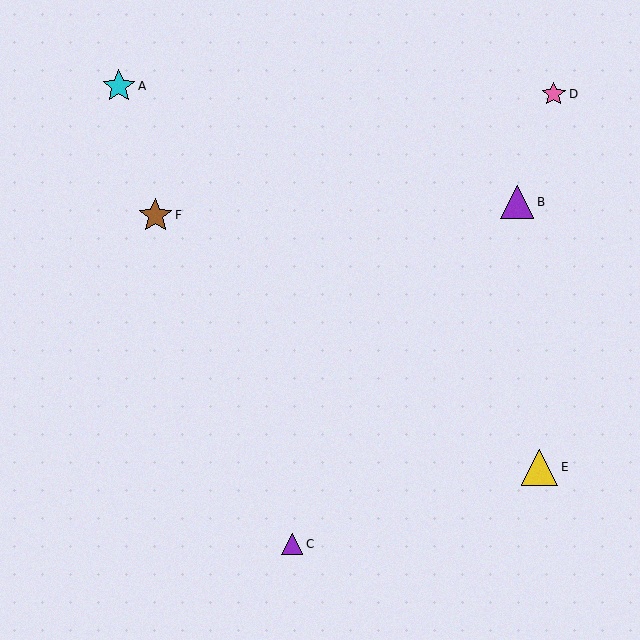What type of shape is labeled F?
Shape F is a brown star.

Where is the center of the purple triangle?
The center of the purple triangle is at (292, 544).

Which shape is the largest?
The yellow triangle (labeled E) is the largest.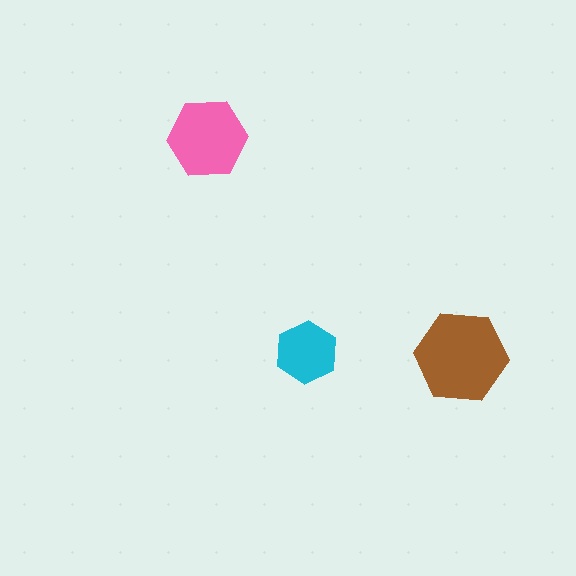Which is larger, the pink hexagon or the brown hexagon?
The brown one.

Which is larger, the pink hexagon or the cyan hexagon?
The pink one.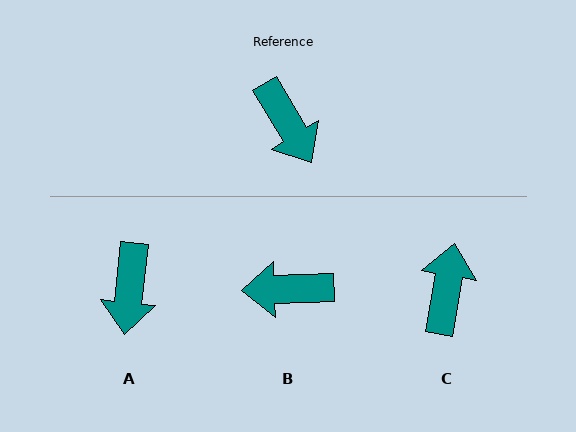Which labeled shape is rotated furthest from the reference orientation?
C, about 139 degrees away.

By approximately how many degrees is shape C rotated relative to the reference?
Approximately 139 degrees counter-clockwise.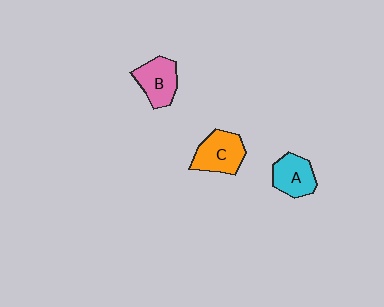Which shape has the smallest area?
Shape A (cyan).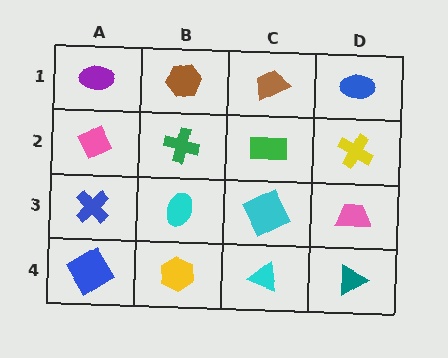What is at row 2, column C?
A green rectangle.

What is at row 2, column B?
A green cross.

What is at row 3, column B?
A cyan ellipse.